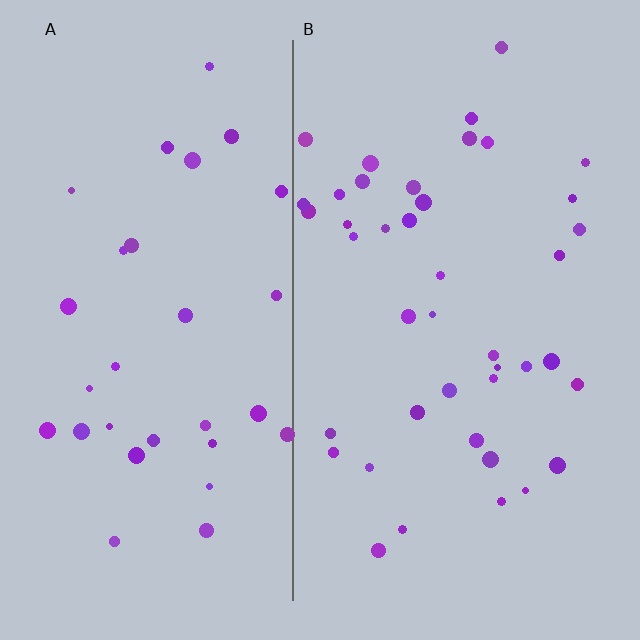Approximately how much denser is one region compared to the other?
Approximately 1.3× — region B over region A.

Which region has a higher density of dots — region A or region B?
B (the right).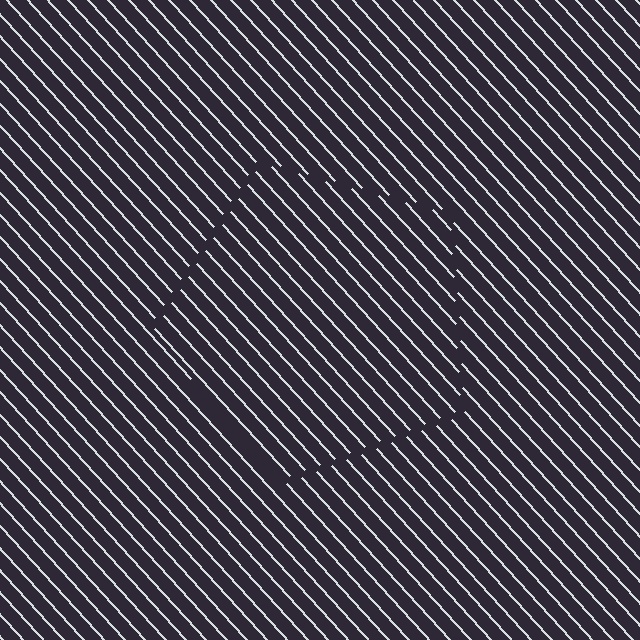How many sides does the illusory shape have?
5 sides — the line-ends trace a pentagon.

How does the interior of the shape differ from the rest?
The interior of the shape contains the same grating, shifted by half a period — the contour is defined by the phase discontinuity where line-ends from the inner and outer gratings abut.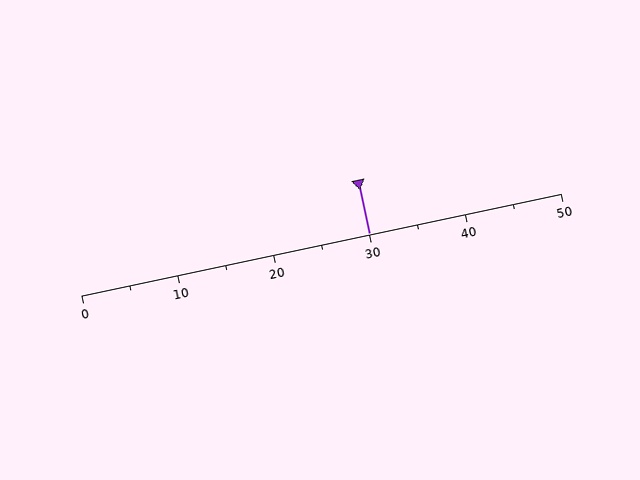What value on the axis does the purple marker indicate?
The marker indicates approximately 30.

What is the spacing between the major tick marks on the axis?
The major ticks are spaced 10 apart.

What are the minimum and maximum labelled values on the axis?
The axis runs from 0 to 50.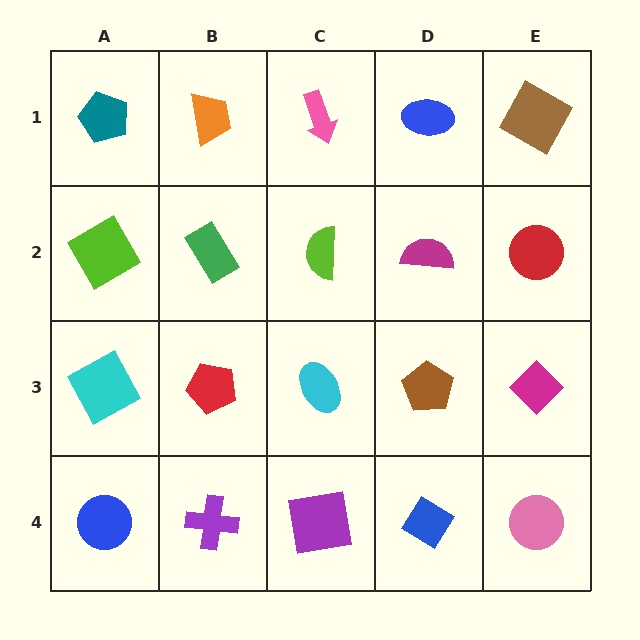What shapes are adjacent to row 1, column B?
A green rectangle (row 2, column B), a teal pentagon (row 1, column A), a pink arrow (row 1, column C).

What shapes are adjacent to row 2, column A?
A teal pentagon (row 1, column A), a cyan square (row 3, column A), a green rectangle (row 2, column B).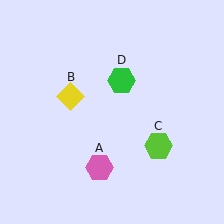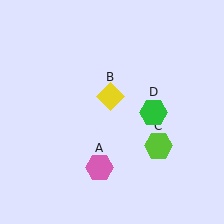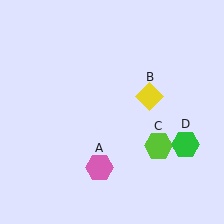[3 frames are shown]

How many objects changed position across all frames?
2 objects changed position: yellow diamond (object B), green hexagon (object D).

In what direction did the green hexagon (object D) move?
The green hexagon (object D) moved down and to the right.